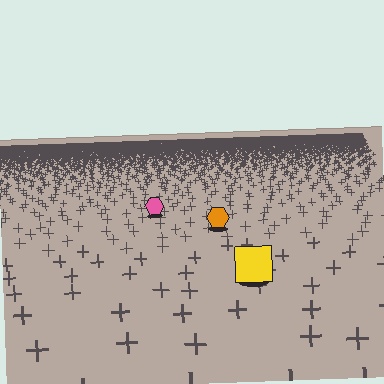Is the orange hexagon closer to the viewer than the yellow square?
No. The yellow square is closer — you can tell from the texture gradient: the ground texture is coarser near it.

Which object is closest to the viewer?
The yellow square is closest. The texture marks near it are larger and more spread out.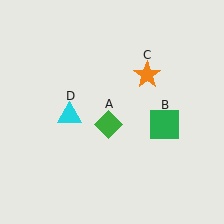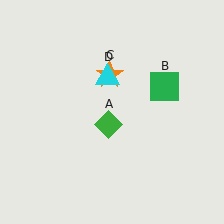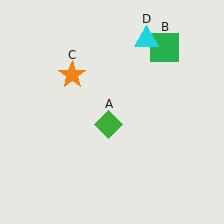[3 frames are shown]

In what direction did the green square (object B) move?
The green square (object B) moved up.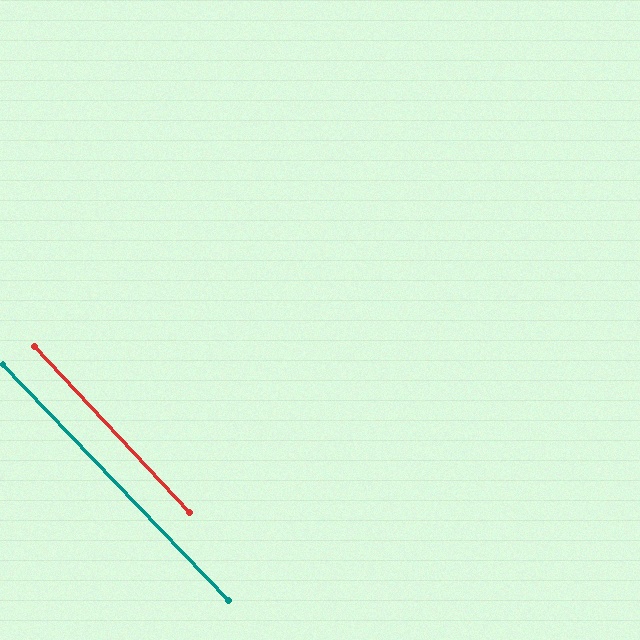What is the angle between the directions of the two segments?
Approximately 1 degree.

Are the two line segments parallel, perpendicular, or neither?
Parallel — their directions differ by only 0.7°.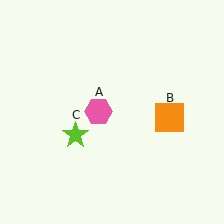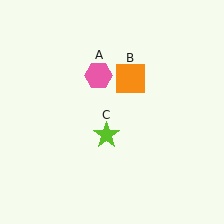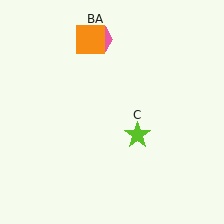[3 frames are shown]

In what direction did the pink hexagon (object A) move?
The pink hexagon (object A) moved up.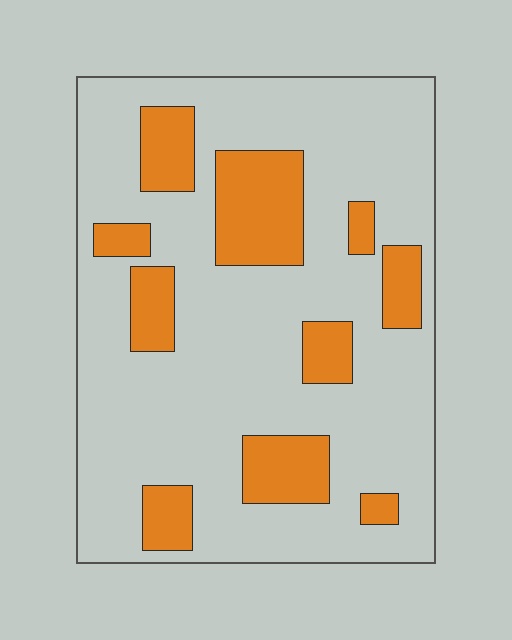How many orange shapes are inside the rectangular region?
10.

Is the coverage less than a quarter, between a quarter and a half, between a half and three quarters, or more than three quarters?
Less than a quarter.